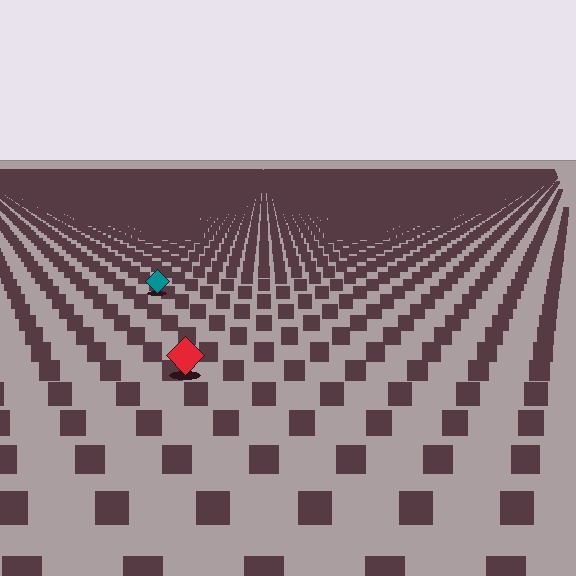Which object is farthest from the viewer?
The teal diamond is farthest from the viewer. It appears smaller and the ground texture around it is denser.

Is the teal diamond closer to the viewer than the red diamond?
No. The red diamond is closer — you can tell from the texture gradient: the ground texture is coarser near it.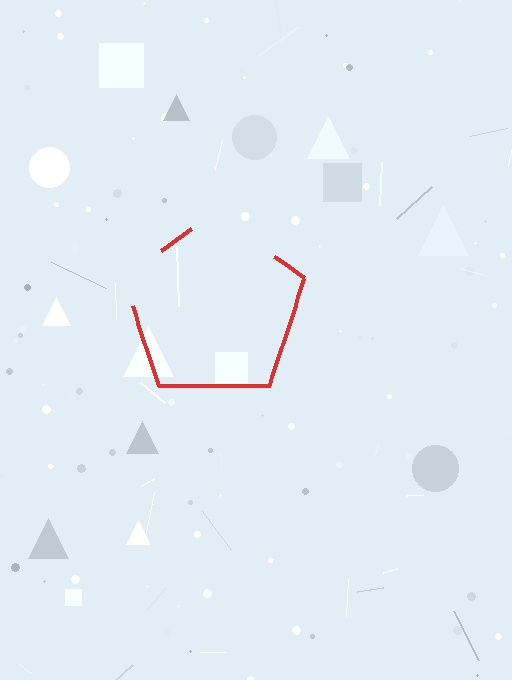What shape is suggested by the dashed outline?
The dashed outline suggests a pentagon.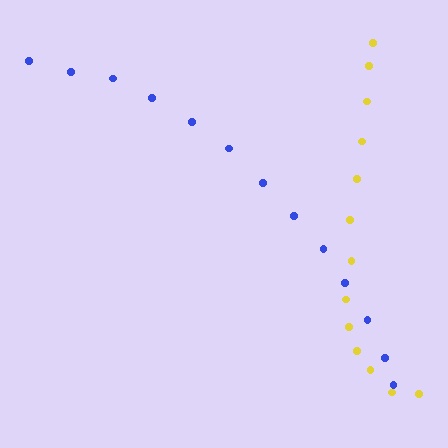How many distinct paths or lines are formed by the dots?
There are 2 distinct paths.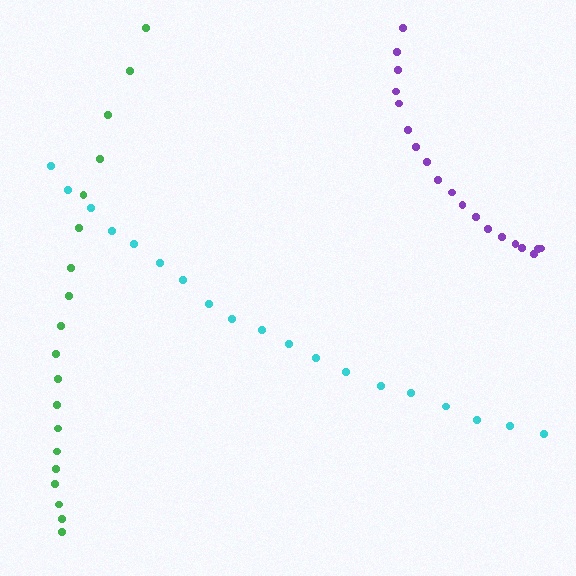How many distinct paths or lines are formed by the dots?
There are 3 distinct paths.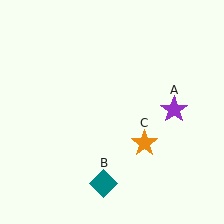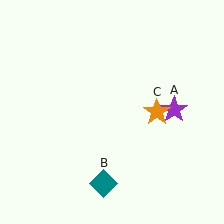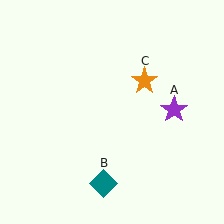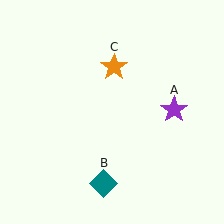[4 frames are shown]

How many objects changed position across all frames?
1 object changed position: orange star (object C).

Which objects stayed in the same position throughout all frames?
Purple star (object A) and teal diamond (object B) remained stationary.